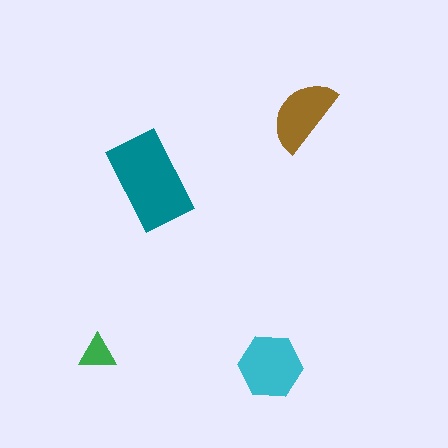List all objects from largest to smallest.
The teal rectangle, the cyan hexagon, the brown semicircle, the green triangle.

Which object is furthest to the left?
The green triangle is leftmost.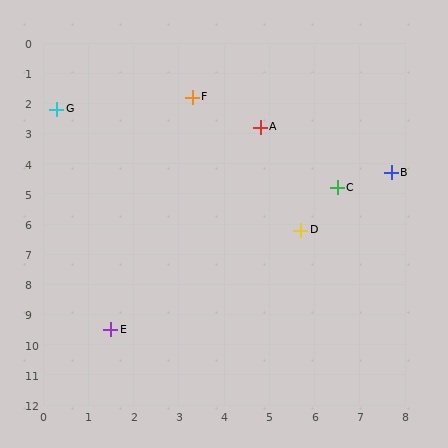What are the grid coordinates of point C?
Point C is at approximately (6.5, 4.8).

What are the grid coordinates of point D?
Point D is at approximately (5.7, 6.2).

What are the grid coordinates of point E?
Point E is at approximately (1.5, 9.5).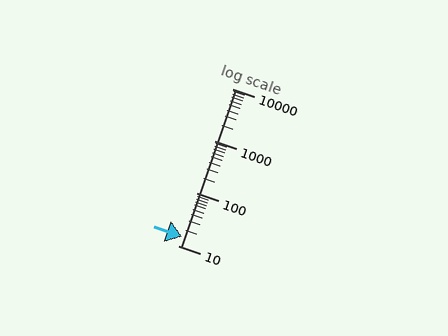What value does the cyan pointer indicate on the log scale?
The pointer indicates approximately 15.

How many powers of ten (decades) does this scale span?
The scale spans 3 decades, from 10 to 10000.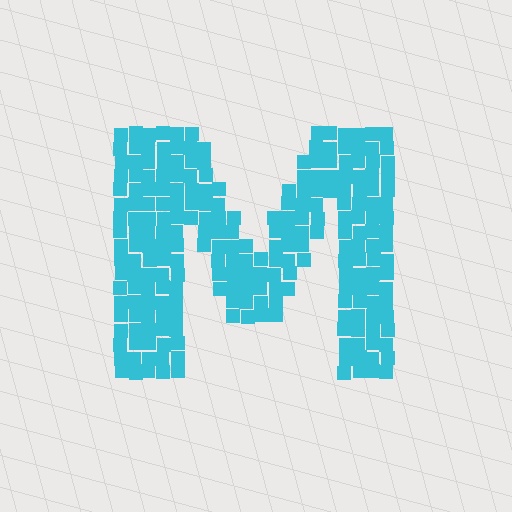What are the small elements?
The small elements are squares.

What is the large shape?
The large shape is the letter M.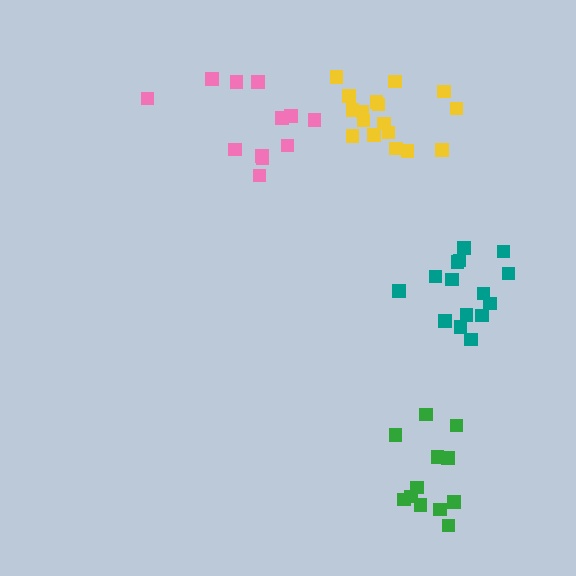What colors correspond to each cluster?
The clusters are colored: teal, yellow, green, pink.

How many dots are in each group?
Group 1: 15 dots, Group 2: 17 dots, Group 3: 12 dots, Group 4: 12 dots (56 total).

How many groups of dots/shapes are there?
There are 4 groups.